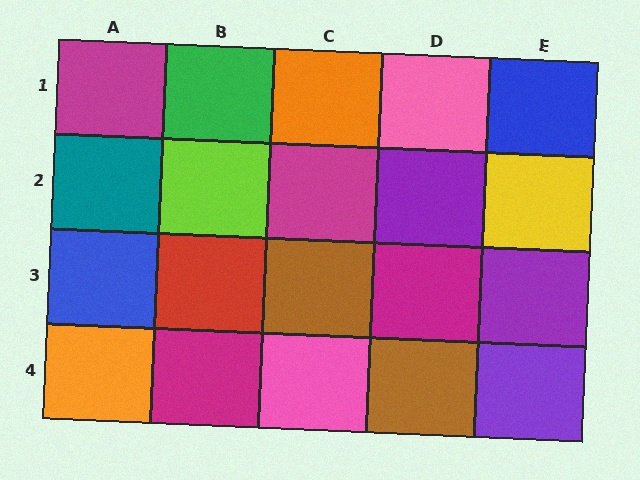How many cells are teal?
1 cell is teal.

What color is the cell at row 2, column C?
Magenta.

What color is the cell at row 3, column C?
Brown.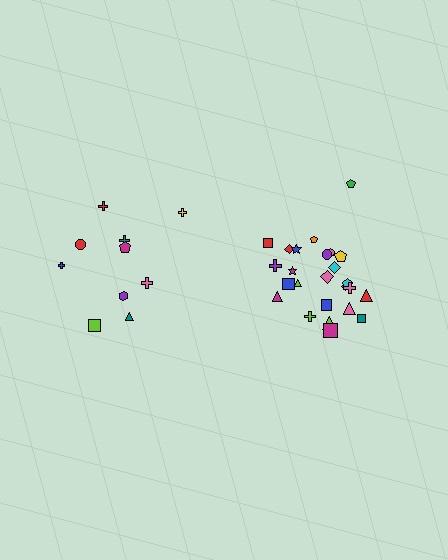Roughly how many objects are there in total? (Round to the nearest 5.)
Roughly 35 objects in total.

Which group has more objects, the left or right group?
The right group.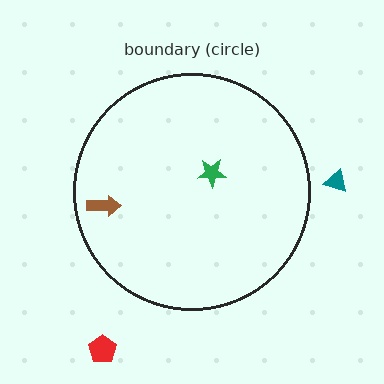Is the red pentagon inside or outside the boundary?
Outside.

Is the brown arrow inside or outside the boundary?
Inside.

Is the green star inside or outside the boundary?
Inside.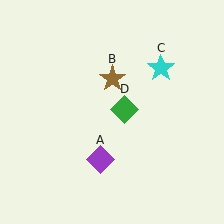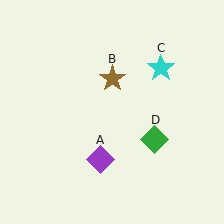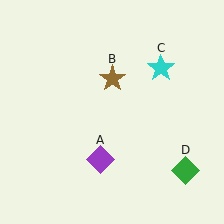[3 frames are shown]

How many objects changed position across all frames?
1 object changed position: green diamond (object D).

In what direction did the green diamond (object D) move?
The green diamond (object D) moved down and to the right.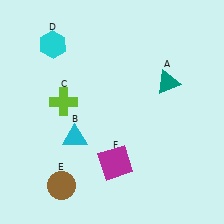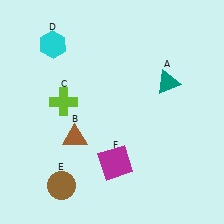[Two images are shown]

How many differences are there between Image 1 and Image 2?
There is 1 difference between the two images.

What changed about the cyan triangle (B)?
In Image 1, B is cyan. In Image 2, it changed to brown.